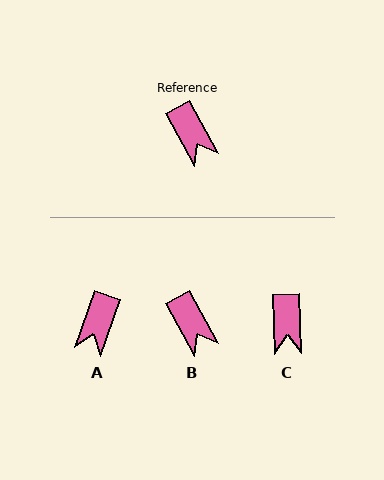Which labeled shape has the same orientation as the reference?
B.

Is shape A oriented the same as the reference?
No, it is off by about 48 degrees.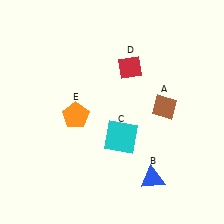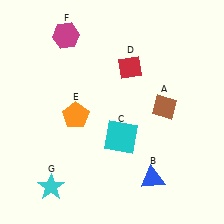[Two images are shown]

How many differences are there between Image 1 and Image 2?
There are 2 differences between the two images.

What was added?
A magenta hexagon (F), a cyan star (G) were added in Image 2.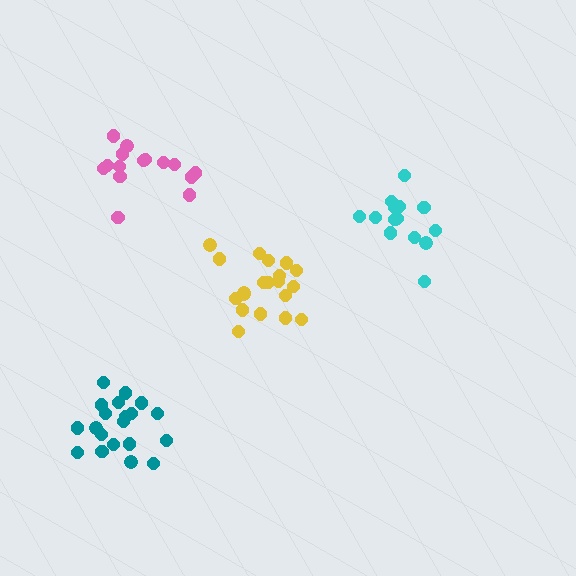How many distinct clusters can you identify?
There are 4 distinct clusters.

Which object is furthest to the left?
The teal cluster is leftmost.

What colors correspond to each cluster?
The clusters are colored: pink, teal, yellow, cyan.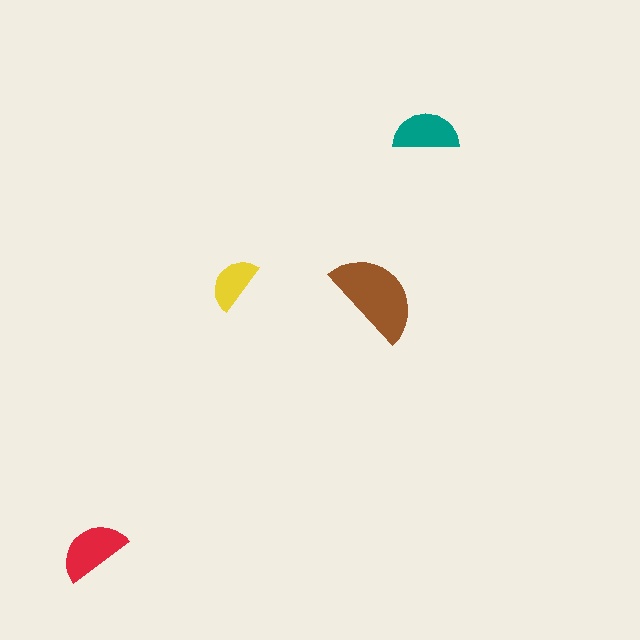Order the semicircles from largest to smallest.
the brown one, the red one, the teal one, the yellow one.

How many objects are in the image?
There are 4 objects in the image.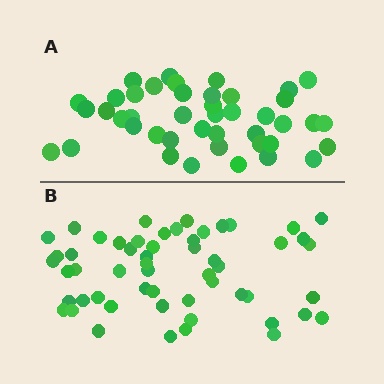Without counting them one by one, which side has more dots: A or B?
Region B (the bottom region) has more dots.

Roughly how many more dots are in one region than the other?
Region B has roughly 12 or so more dots than region A.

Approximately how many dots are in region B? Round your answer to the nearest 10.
About 60 dots. (The exact count is 55, which rounds to 60.)